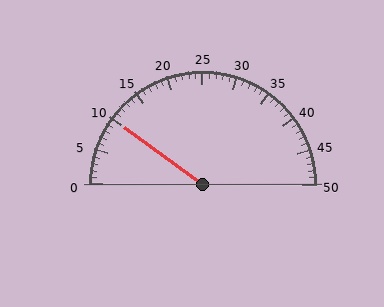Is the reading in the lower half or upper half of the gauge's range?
The reading is in the lower half of the range (0 to 50).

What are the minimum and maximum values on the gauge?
The gauge ranges from 0 to 50.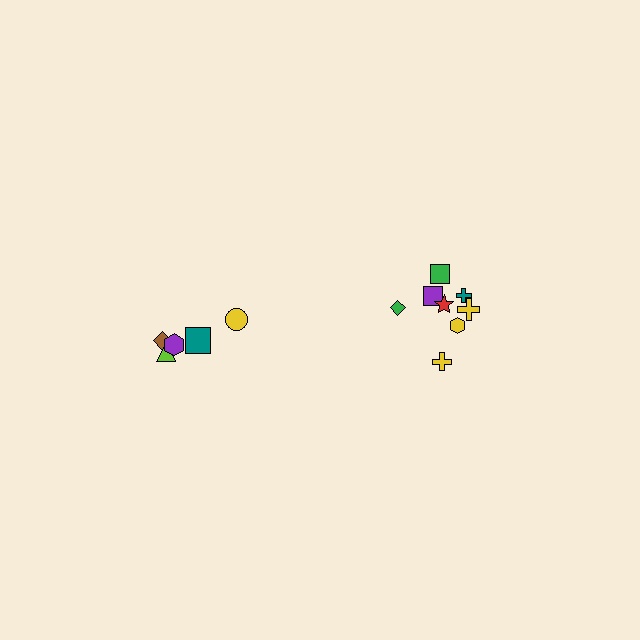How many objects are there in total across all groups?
There are 13 objects.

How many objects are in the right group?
There are 8 objects.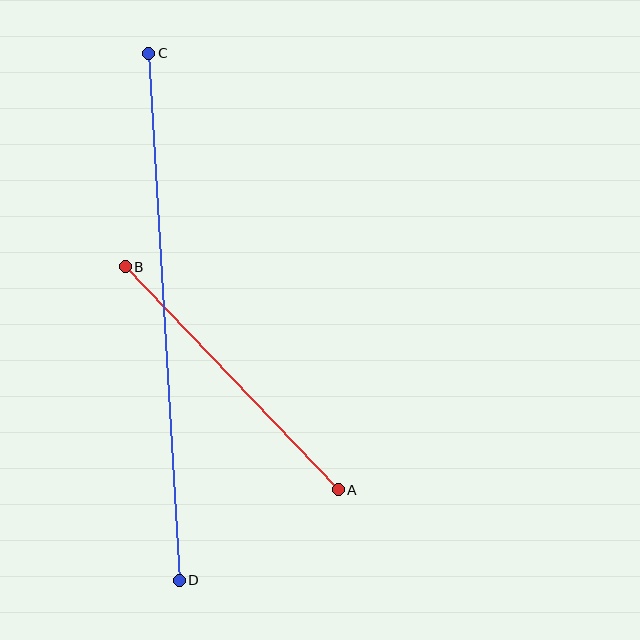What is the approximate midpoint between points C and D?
The midpoint is at approximately (164, 317) pixels.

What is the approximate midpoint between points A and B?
The midpoint is at approximately (232, 378) pixels.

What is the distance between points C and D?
The distance is approximately 528 pixels.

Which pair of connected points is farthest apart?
Points C and D are farthest apart.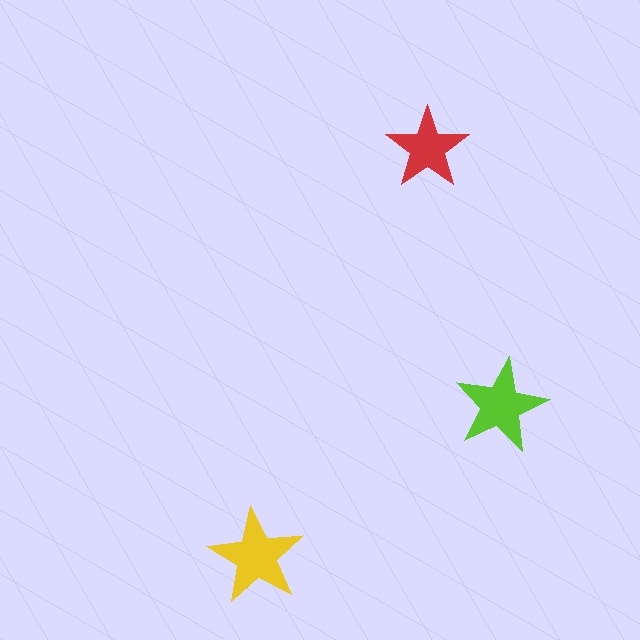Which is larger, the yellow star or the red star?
The yellow one.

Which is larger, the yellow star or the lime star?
The yellow one.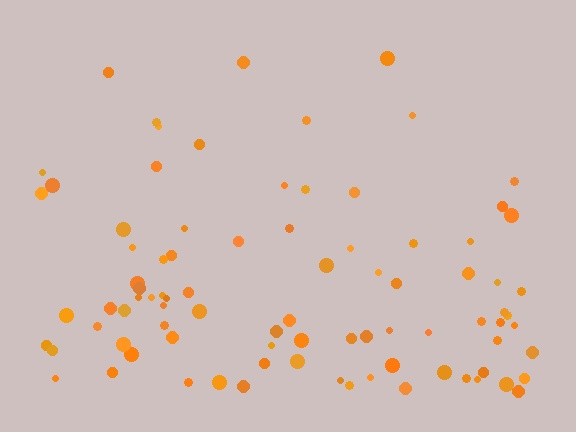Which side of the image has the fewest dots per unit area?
The top.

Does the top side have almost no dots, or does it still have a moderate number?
Still a moderate number, just noticeably fewer than the bottom.